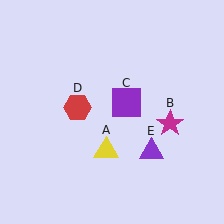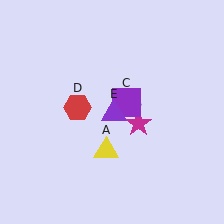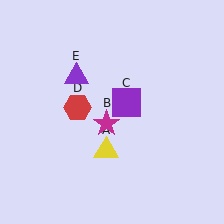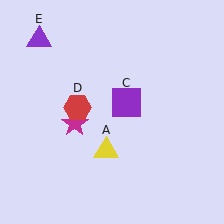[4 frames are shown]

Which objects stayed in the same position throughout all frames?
Yellow triangle (object A) and purple square (object C) and red hexagon (object D) remained stationary.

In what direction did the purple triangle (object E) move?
The purple triangle (object E) moved up and to the left.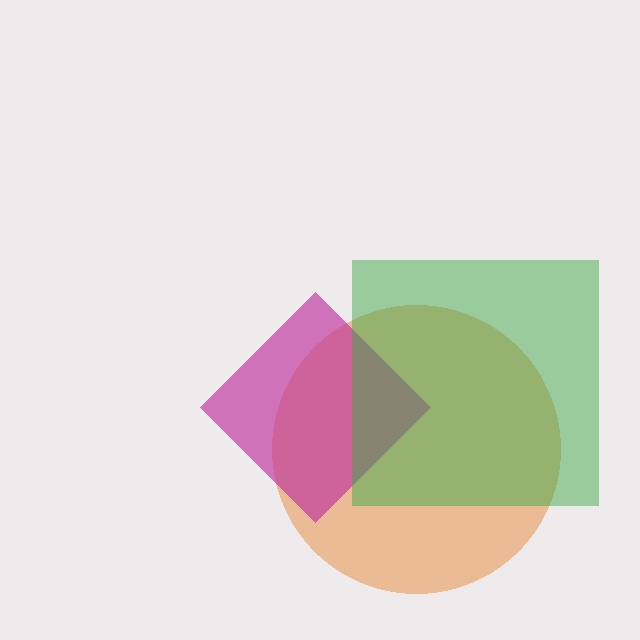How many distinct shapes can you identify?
There are 3 distinct shapes: an orange circle, a magenta diamond, a green square.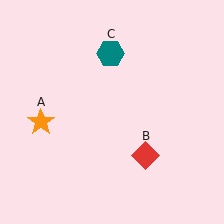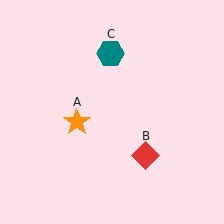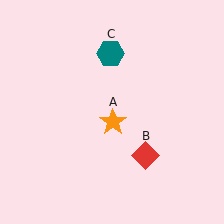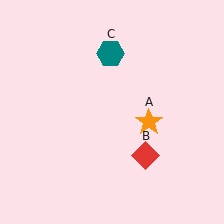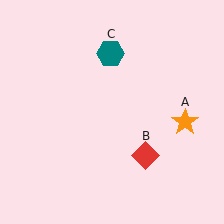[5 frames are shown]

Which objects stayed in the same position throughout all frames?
Red diamond (object B) and teal hexagon (object C) remained stationary.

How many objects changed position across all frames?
1 object changed position: orange star (object A).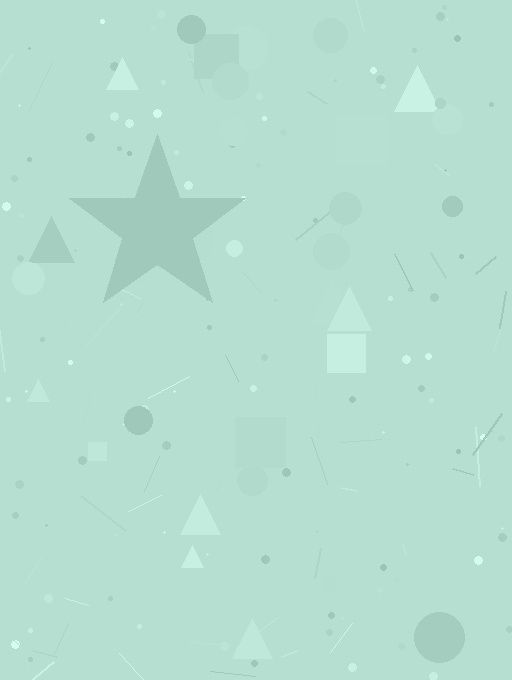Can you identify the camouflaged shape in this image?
The camouflaged shape is a star.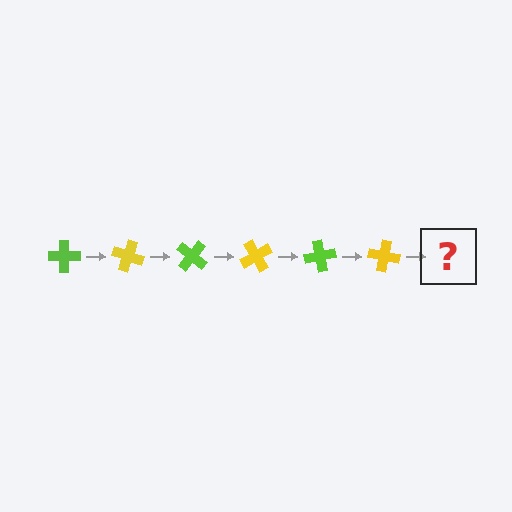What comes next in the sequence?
The next element should be a lime cross, rotated 120 degrees from the start.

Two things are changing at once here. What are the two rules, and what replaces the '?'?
The two rules are that it rotates 20 degrees each step and the color cycles through lime and yellow. The '?' should be a lime cross, rotated 120 degrees from the start.